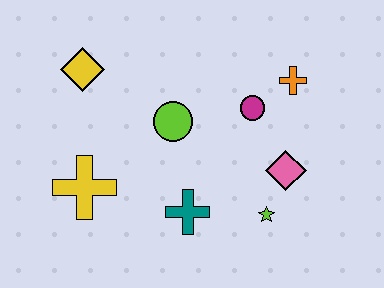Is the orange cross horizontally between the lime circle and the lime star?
No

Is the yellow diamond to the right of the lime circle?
No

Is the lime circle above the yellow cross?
Yes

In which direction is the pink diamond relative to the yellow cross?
The pink diamond is to the right of the yellow cross.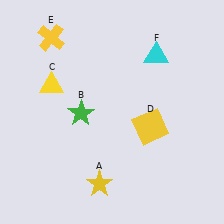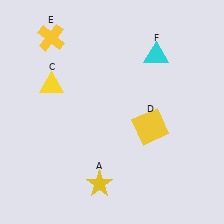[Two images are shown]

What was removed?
The green star (B) was removed in Image 2.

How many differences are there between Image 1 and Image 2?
There is 1 difference between the two images.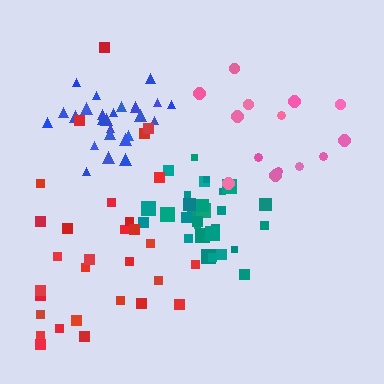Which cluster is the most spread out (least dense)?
Red.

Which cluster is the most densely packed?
Teal.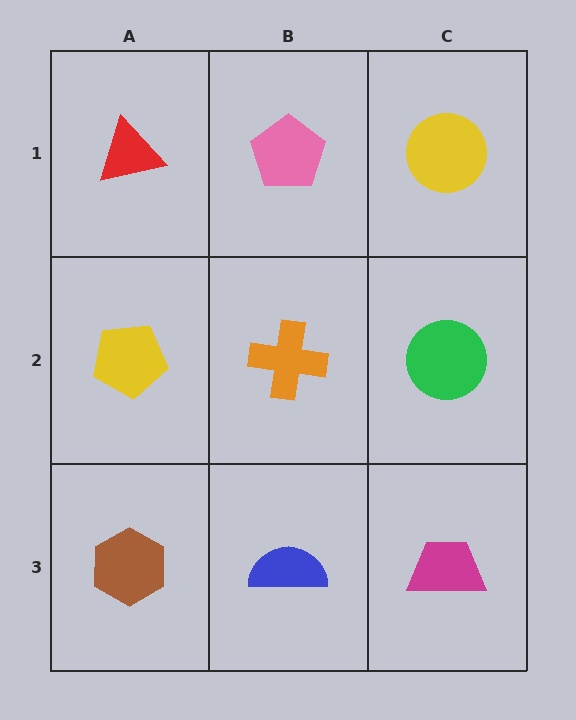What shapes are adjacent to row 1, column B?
An orange cross (row 2, column B), a red triangle (row 1, column A), a yellow circle (row 1, column C).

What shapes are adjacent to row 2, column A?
A red triangle (row 1, column A), a brown hexagon (row 3, column A), an orange cross (row 2, column B).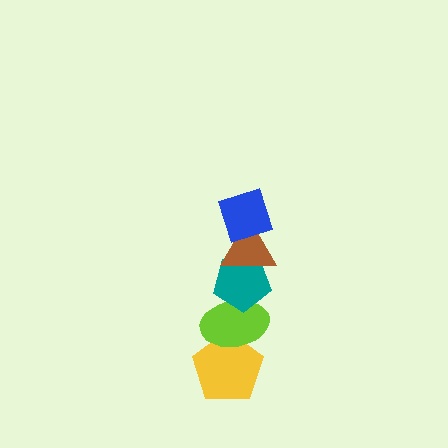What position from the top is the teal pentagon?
The teal pentagon is 3rd from the top.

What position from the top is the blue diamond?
The blue diamond is 1st from the top.